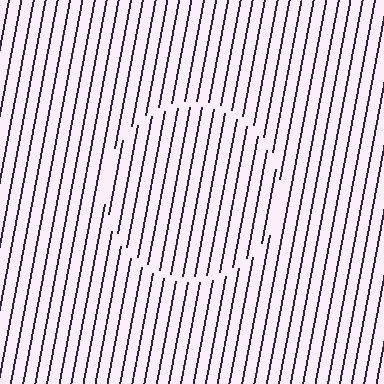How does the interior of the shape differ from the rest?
The interior of the shape contains the same grating, shifted by half a period — the contour is defined by the phase discontinuity where line-ends from the inner and outer gratings abut.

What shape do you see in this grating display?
An illusory circle. The interior of the shape contains the same grating, shifted by half a period — the contour is defined by the phase discontinuity where line-ends from the inner and outer gratings abut.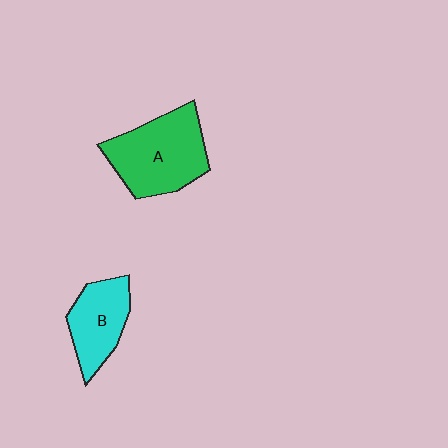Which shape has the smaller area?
Shape B (cyan).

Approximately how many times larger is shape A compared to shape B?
Approximately 1.5 times.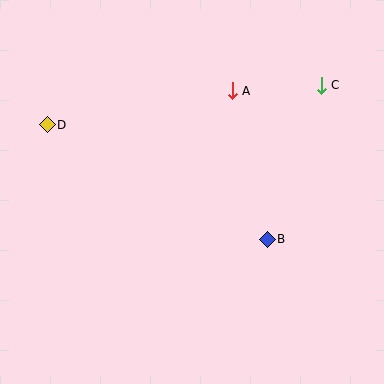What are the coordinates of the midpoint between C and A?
The midpoint between C and A is at (277, 88).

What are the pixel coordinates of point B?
Point B is at (267, 239).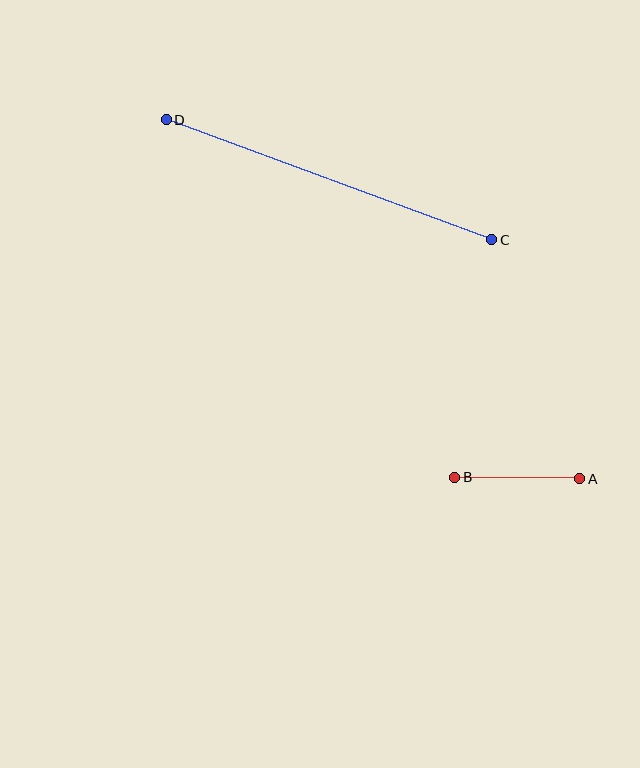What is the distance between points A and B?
The distance is approximately 125 pixels.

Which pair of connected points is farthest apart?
Points C and D are farthest apart.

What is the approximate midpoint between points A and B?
The midpoint is at approximately (517, 478) pixels.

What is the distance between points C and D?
The distance is approximately 347 pixels.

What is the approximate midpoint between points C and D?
The midpoint is at approximately (329, 180) pixels.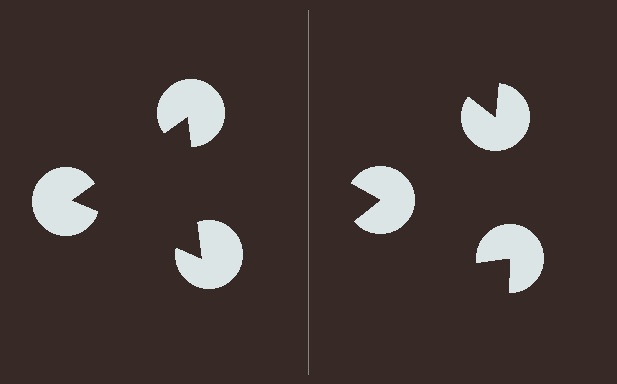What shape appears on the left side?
An illusory triangle.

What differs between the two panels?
The pac-man discs are positioned identically on both sides; only the wedge orientations differ. On the left they align to a triangle; on the right they are misaligned.